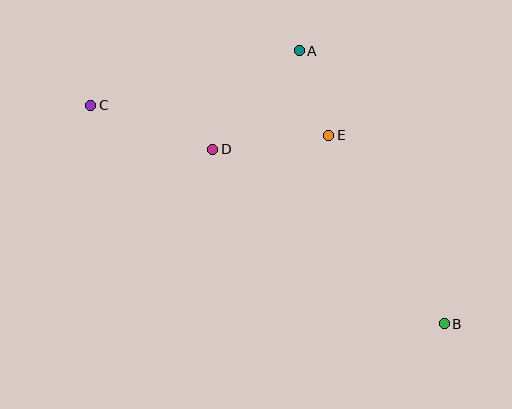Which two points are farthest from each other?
Points B and C are farthest from each other.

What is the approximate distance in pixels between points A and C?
The distance between A and C is approximately 215 pixels.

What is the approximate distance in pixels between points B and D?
The distance between B and D is approximately 290 pixels.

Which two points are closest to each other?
Points A and E are closest to each other.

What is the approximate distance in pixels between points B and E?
The distance between B and E is approximately 221 pixels.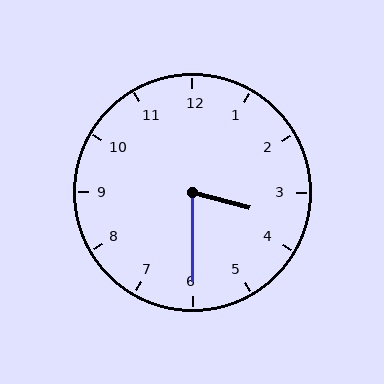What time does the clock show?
3:30.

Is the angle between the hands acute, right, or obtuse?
It is acute.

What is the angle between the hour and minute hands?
Approximately 75 degrees.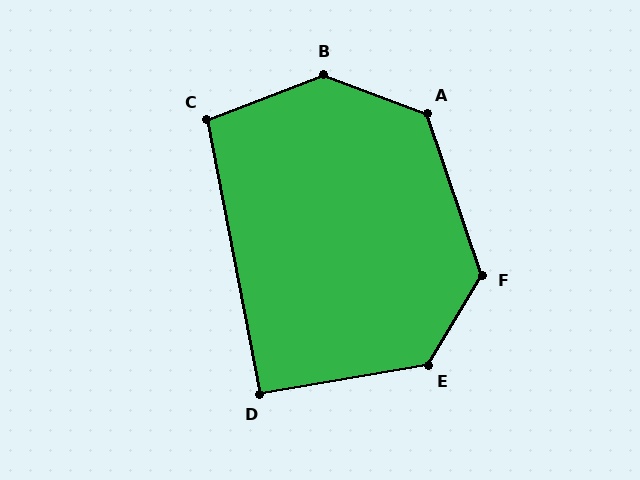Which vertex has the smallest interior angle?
D, at approximately 91 degrees.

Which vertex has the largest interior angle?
B, at approximately 138 degrees.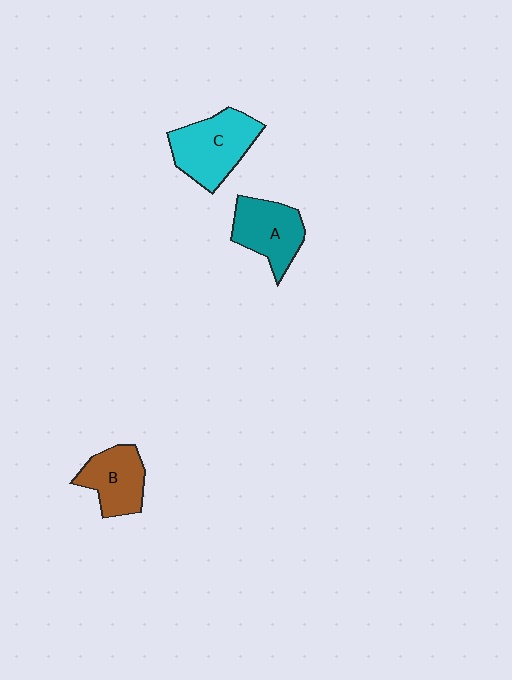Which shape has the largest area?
Shape C (cyan).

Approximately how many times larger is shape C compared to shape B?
Approximately 1.3 times.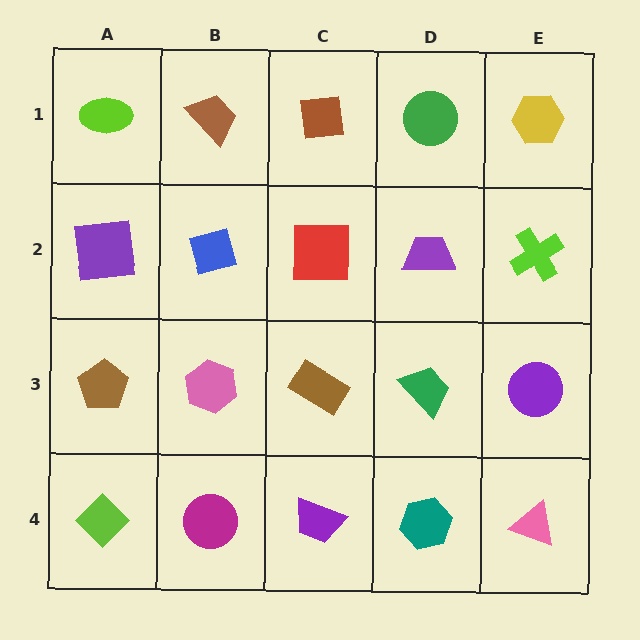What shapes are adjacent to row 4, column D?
A green trapezoid (row 3, column D), a purple trapezoid (row 4, column C), a pink triangle (row 4, column E).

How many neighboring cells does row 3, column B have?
4.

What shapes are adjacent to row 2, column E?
A yellow hexagon (row 1, column E), a purple circle (row 3, column E), a purple trapezoid (row 2, column D).